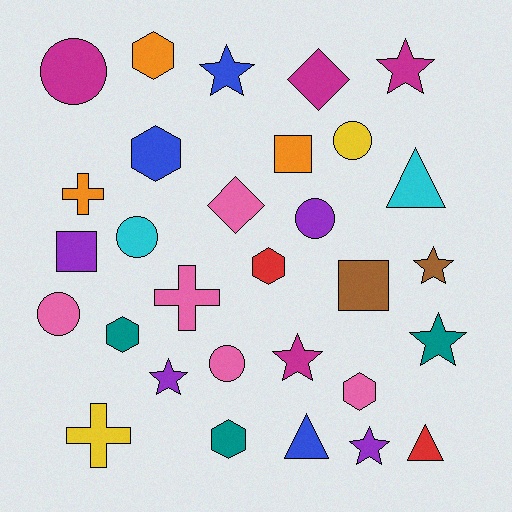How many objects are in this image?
There are 30 objects.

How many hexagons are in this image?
There are 6 hexagons.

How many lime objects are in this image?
There are no lime objects.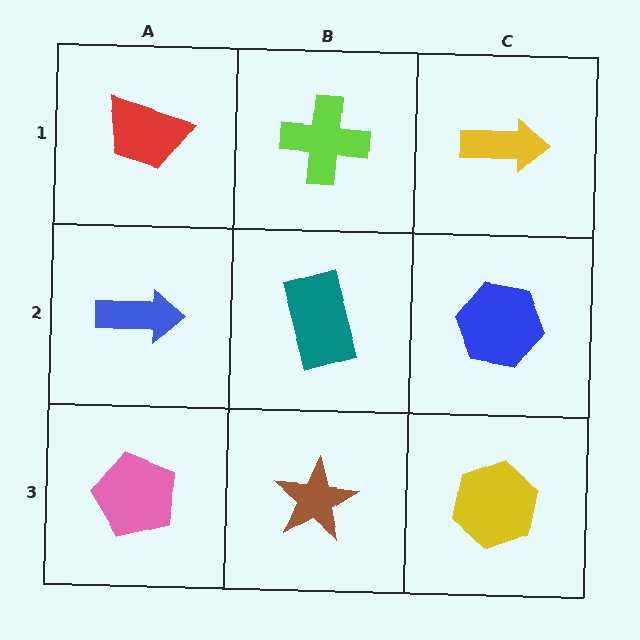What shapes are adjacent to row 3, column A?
A blue arrow (row 2, column A), a brown star (row 3, column B).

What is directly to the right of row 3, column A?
A brown star.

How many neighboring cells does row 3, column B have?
3.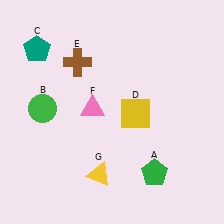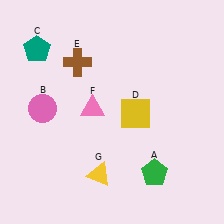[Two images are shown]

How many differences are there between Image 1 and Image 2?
There is 1 difference between the two images.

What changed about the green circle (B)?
In Image 1, B is green. In Image 2, it changed to pink.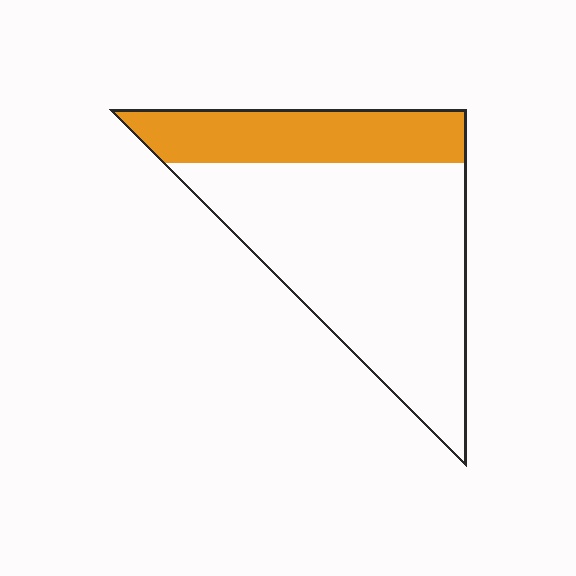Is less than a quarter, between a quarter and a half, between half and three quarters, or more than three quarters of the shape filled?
Between a quarter and a half.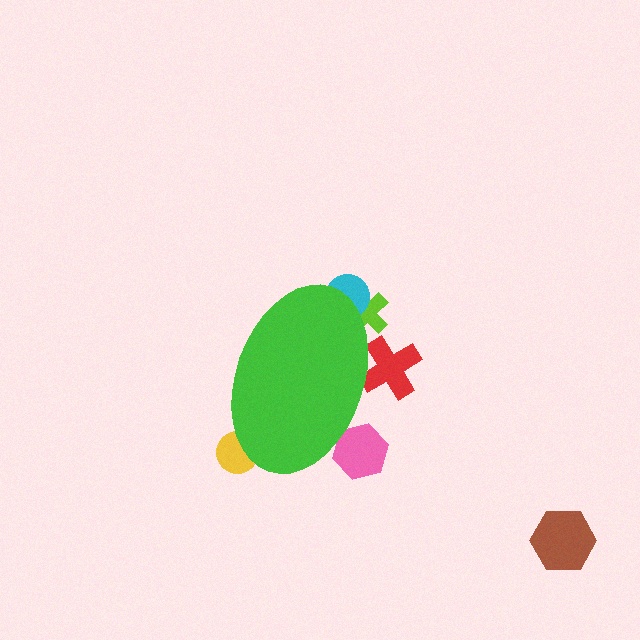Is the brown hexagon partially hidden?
No, the brown hexagon is fully visible.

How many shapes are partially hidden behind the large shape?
5 shapes are partially hidden.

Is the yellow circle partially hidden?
Yes, the yellow circle is partially hidden behind the green ellipse.